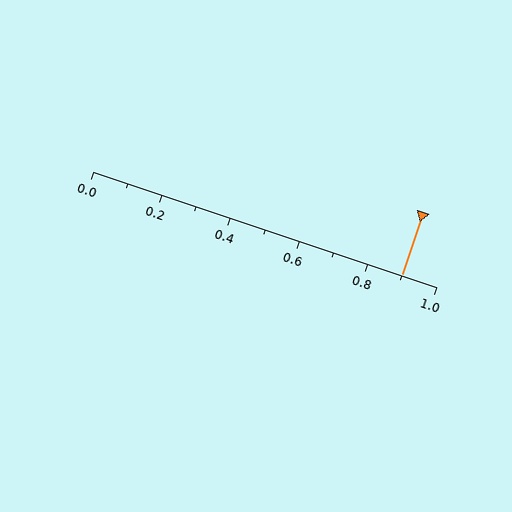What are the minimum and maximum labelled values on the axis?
The axis runs from 0.0 to 1.0.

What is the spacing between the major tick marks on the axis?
The major ticks are spaced 0.2 apart.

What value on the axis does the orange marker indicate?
The marker indicates approximately 0.9.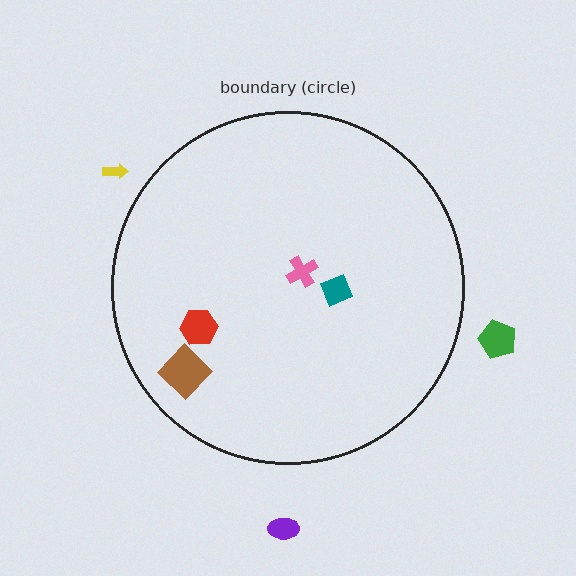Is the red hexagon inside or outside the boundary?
Inside.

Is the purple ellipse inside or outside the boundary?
Outside.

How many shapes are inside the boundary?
4 inside, 3 outside.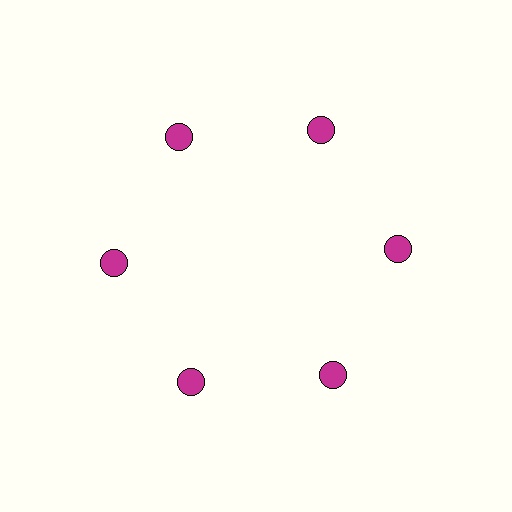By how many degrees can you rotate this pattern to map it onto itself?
The pattern maps onto itself every 60 degrees of rotation.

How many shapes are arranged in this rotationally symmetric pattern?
There are 6 shapes, arranged in 6 groups of 1.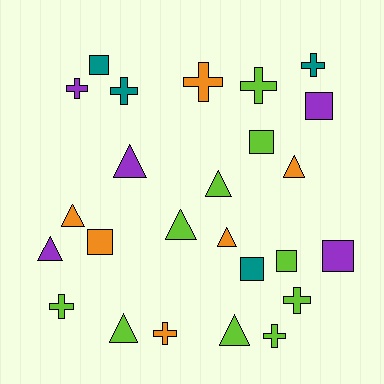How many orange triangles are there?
There are 3 orange triangles.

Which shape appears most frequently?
Triangle, with 9 objects.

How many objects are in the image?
There are 25 objects.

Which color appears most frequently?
Lime, with 10 objects.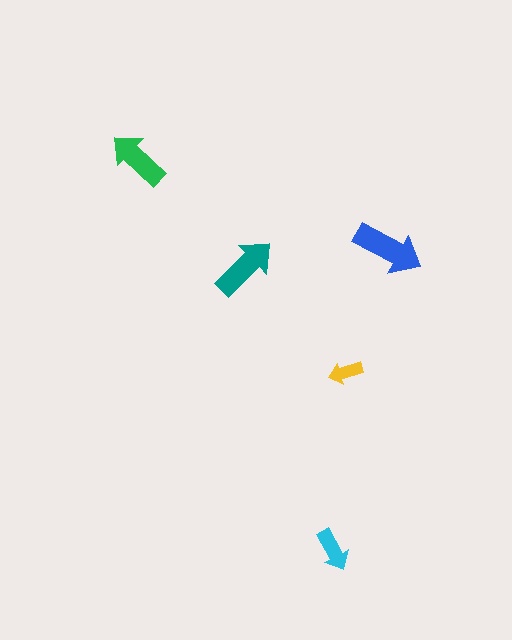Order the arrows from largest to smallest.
the blue one, the teal one, the green one, the cyan one, the yellow one.